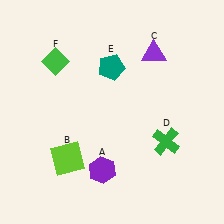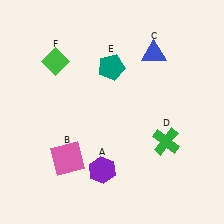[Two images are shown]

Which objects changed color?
B changed from lime to pink. C changed from purple to blue.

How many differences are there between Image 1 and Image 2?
There are 2 differences between the two images.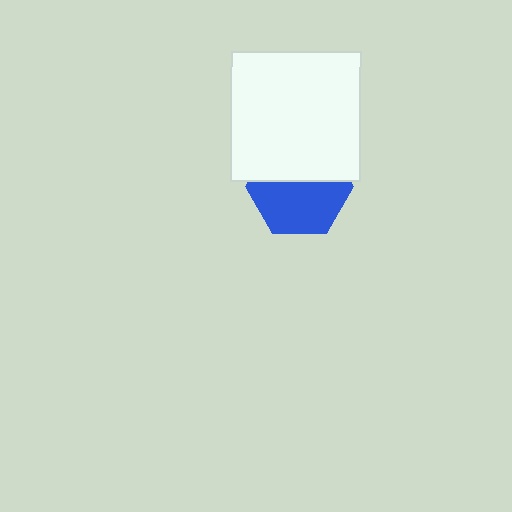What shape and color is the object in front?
The object in front is a white square.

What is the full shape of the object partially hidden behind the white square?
The partially hidden object is a blue hexagon.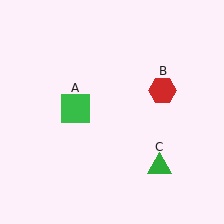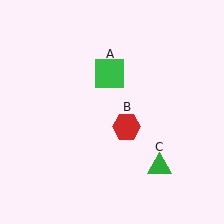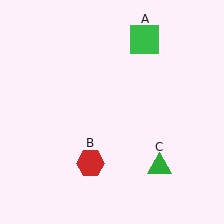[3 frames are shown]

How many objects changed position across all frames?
2 objects changed position: green square (object A), red hexagon (object B).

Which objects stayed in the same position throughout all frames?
Green triangle (object C) remained stationary.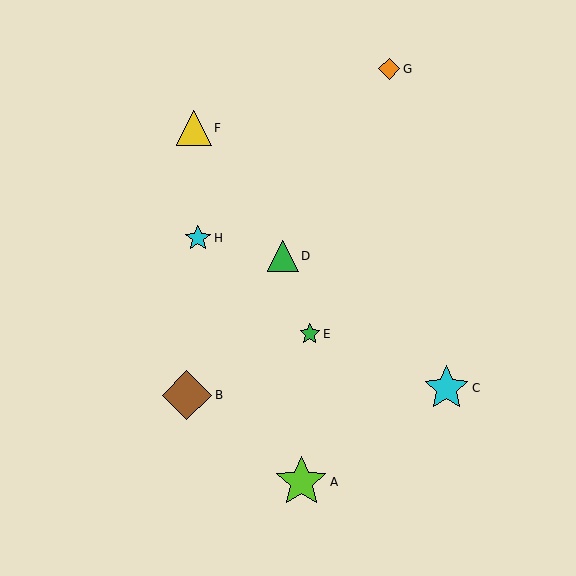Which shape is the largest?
The lime star (labeled A) is the largest.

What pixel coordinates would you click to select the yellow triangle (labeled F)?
Click at (194, 128) to select the yellow triangle F.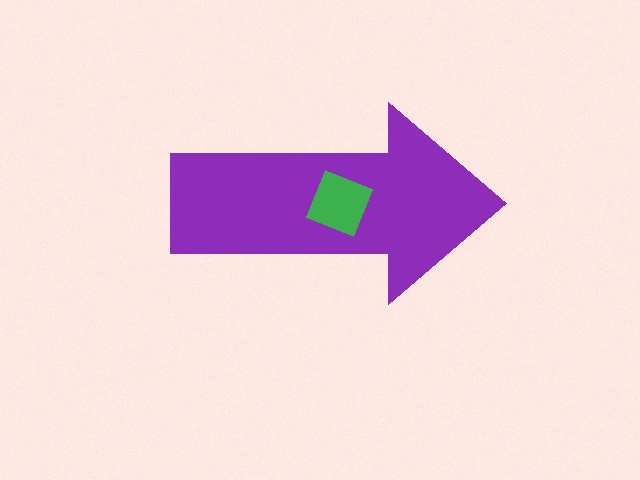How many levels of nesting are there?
2.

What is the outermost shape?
The purple arrow.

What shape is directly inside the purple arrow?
The green diamond.